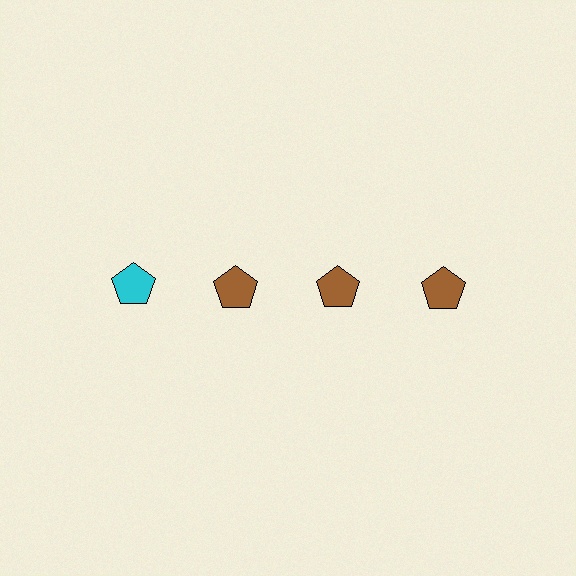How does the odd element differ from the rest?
It has a different color: cyan instead of brown.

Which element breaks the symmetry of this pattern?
The cyan pentagon in the top row, leftmost column breaks the symmetry. All other shapes are brown pentagons.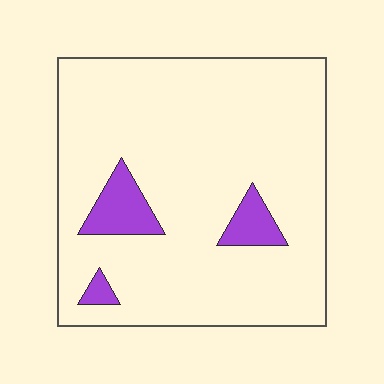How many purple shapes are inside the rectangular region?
3.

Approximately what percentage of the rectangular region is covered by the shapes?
Approximately 10%.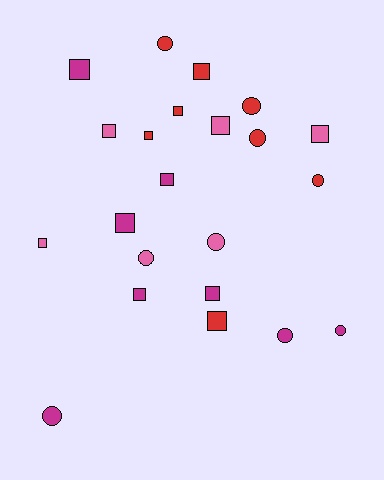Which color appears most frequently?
Magenta, with 8 objects.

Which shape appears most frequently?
Square, with 13 objects.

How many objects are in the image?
There are 22 objects.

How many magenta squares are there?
There are 5 magenta squares.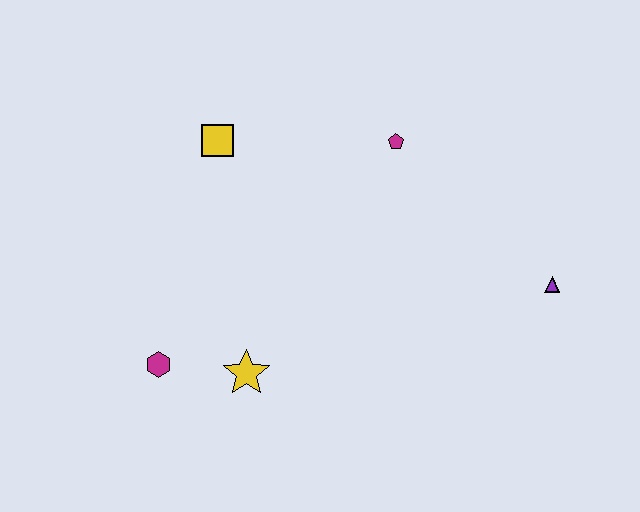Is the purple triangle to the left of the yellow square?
No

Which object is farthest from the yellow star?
The purple triangle is farthest from the yellow star.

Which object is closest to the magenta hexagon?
The yellow star is closest to the magenta hexagon.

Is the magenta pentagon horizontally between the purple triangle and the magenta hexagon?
Yes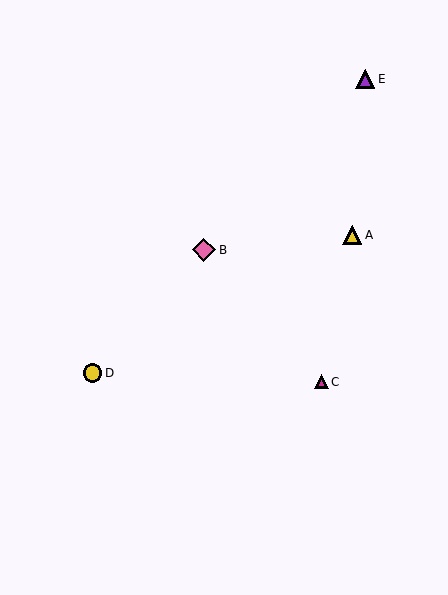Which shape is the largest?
The pink diamond (labeled B) is the largest.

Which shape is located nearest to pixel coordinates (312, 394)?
The magenta triangle (labeled C) at (321, 382) is nearest to that location.